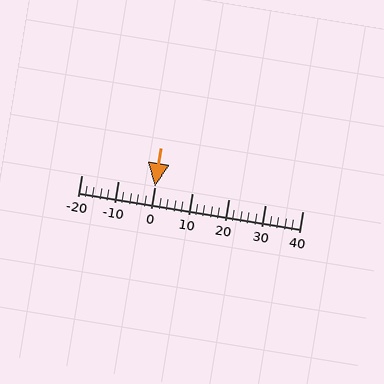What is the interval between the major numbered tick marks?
The major tick marks are spaced 10 units apart.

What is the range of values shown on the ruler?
The ruler shows values from -20 to 40.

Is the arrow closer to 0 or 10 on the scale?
The arrow is closer to 0.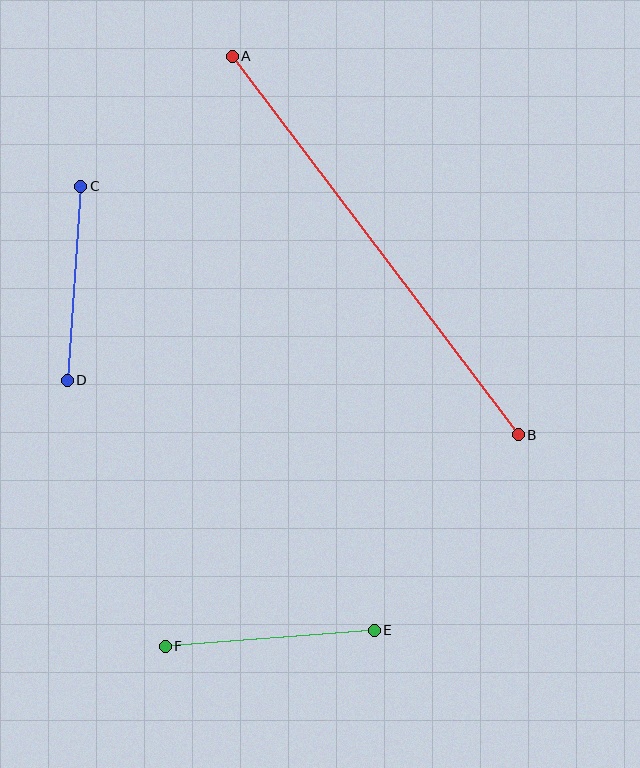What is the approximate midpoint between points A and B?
The midpoint is at approximately (375, 246) pixels.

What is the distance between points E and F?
The distance is approximately 210 pixels.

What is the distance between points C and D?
The distance is approximately 195 pixels.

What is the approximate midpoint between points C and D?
The midpoint is at approximately (74, 283) pixels.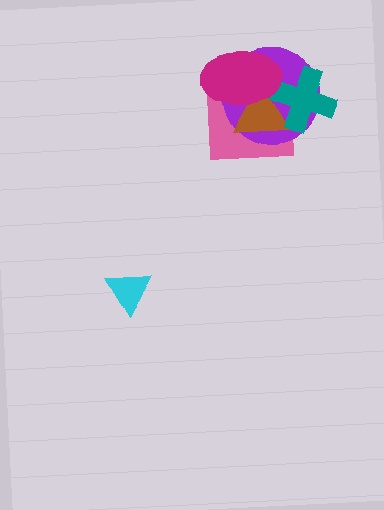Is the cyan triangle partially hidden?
No, no other shape covers it.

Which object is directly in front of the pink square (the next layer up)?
The purple circle is directly in front of the pink square.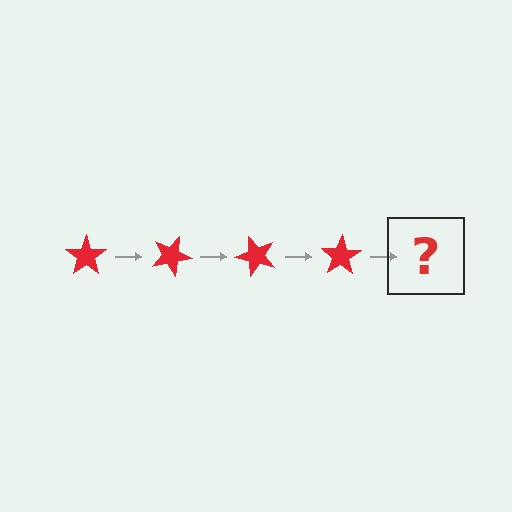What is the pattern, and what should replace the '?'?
The pattern is that the star rotates 25 degrees each step. The '?' should be a red star rotated 100 degrees.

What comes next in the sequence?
The next element should be a red star rotated 100 degrees.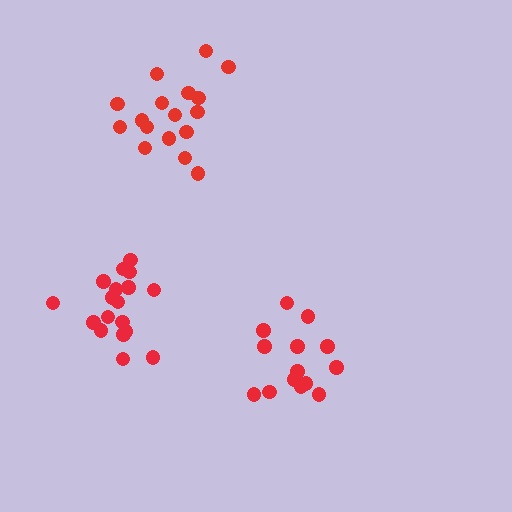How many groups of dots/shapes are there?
There are 3 groups.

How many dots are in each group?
Group 1: 14 dots, Group 2: 18 dots, Group 3: 17 dots (49 total).